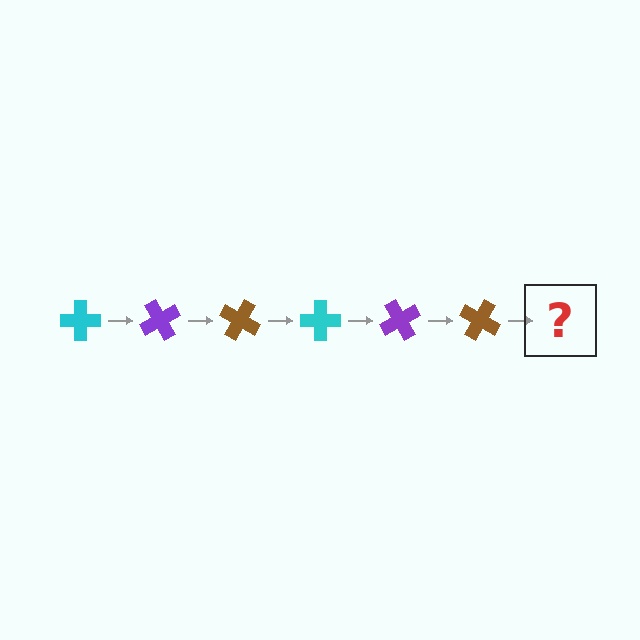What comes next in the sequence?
The next element should be a cyan cross, rotated 360 degrees from the start.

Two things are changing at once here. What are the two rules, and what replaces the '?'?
The two rules are that it rotates 60 degrees each step and the color cycles through cyan, purple, and brown. The '?' should be a cyan cross, rotated 360 degrees from the start.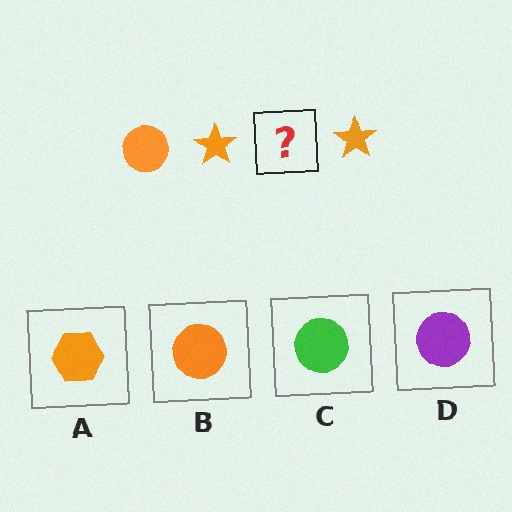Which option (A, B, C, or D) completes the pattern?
B.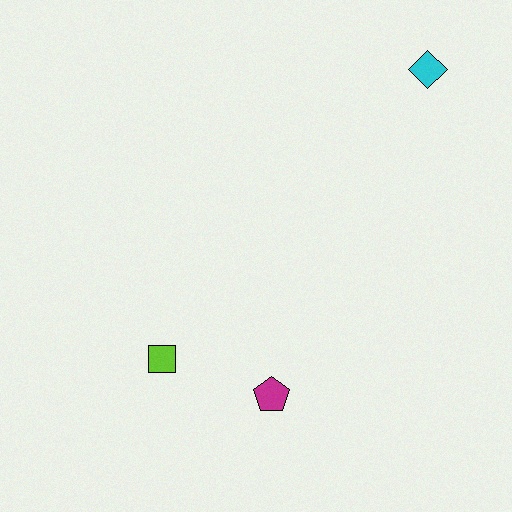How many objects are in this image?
There are 3 objects.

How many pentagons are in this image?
There is 1 pentagon.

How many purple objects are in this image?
There are no purple objects.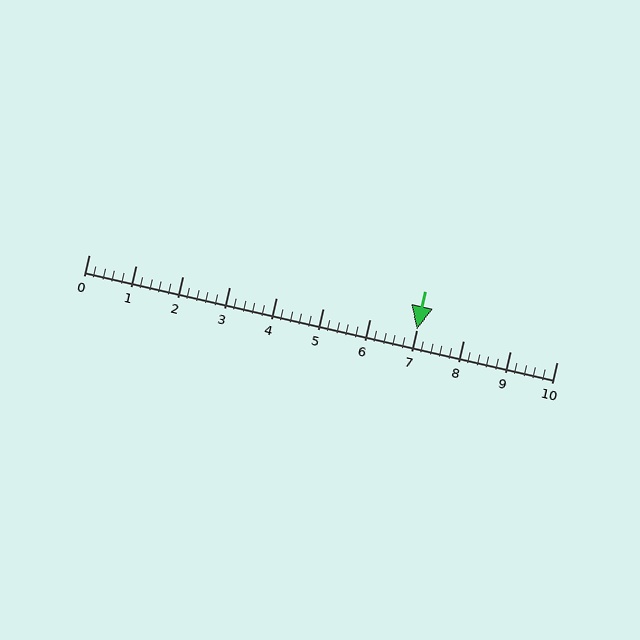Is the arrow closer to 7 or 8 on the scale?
The arrow is closer to 7.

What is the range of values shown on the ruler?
The ruler shows values from 0 to 10.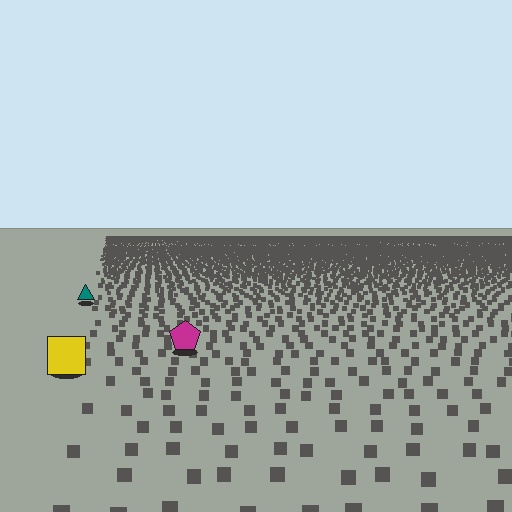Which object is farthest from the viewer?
The teal triangle is farthest from the viewer. It appears smaller and the ground texture around it is denser.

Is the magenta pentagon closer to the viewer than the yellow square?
No. The yellow square is closer — you can tell from the texture gradient: the ground texture is coarser near it.